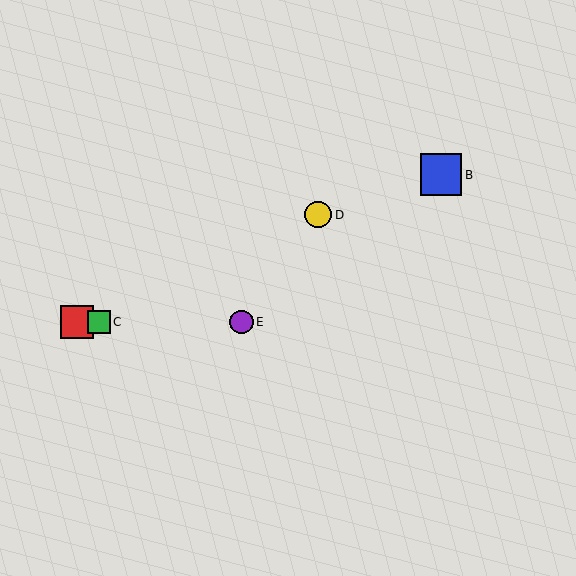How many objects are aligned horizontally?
3 objects (A, C, E) are aligned horizontally.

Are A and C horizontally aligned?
Yes, both are at y≈322.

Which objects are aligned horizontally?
Objects A, C, E are aligned horizontally.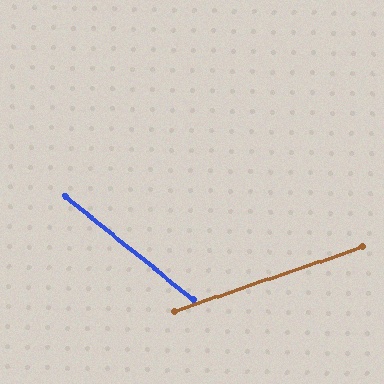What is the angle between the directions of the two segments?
Approximately 58 degrees.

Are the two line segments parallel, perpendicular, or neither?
Neither parallel nor perpendicular — they differ by about 58°.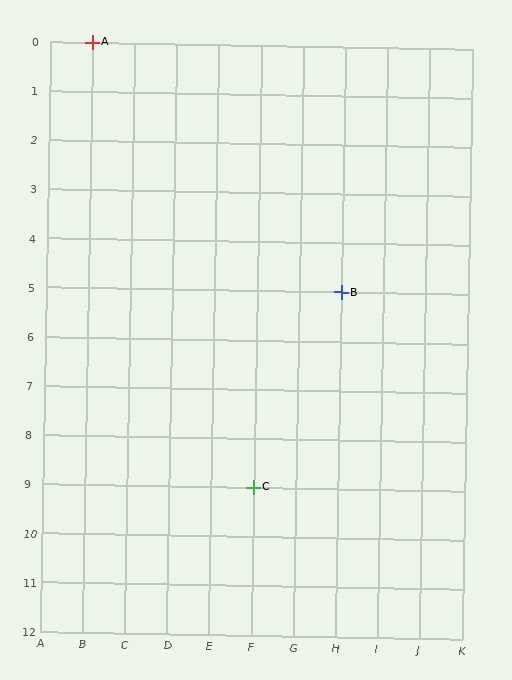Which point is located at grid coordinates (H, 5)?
Point B is at (H, 5).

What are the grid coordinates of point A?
Point A is at grid coordinates (B, 0).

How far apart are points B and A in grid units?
Points B and A are 6 columns and 5 rows apart (about 7.8 grid units diagonally).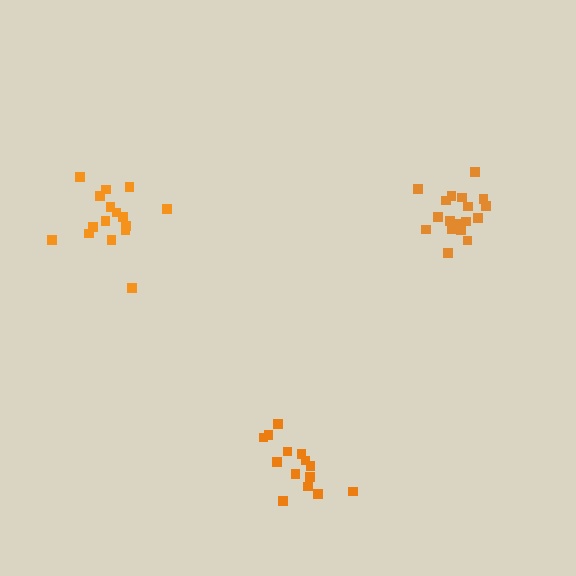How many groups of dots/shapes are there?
There are 3 groups.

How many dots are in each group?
Group 1: 14 dots, Group 2: 16 dots, Group 3: 18 dots (48 total).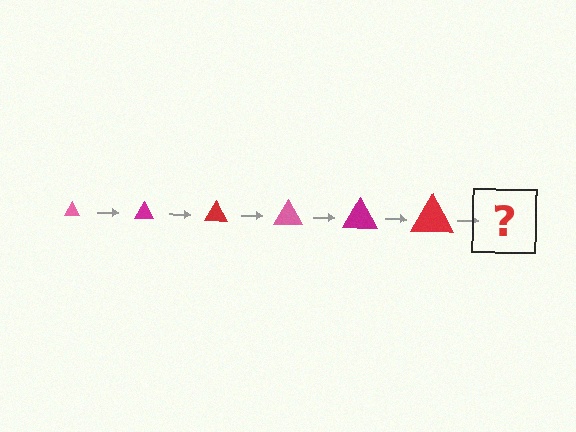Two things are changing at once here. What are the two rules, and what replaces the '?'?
The two rules are that the triangle grows larger each step and the color cycles through pink, magenta, and red. The '?' should be a pink triangle, larger than the previous one.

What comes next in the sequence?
The next element should be a pink triangle, larger than the previous one.